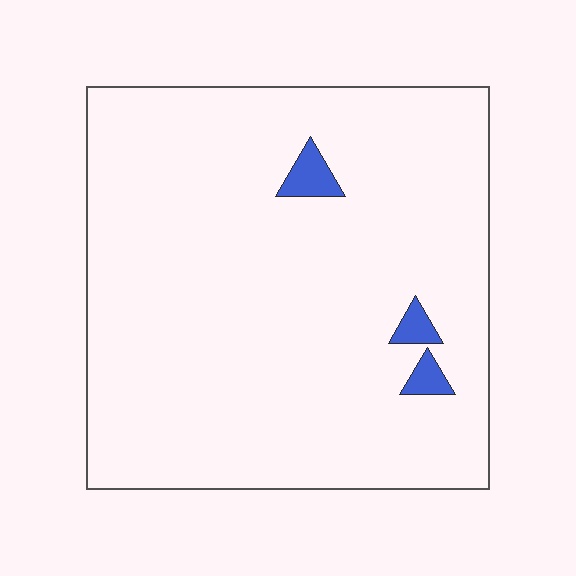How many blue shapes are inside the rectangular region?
3.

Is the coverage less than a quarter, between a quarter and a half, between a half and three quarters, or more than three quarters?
Less than a quarter.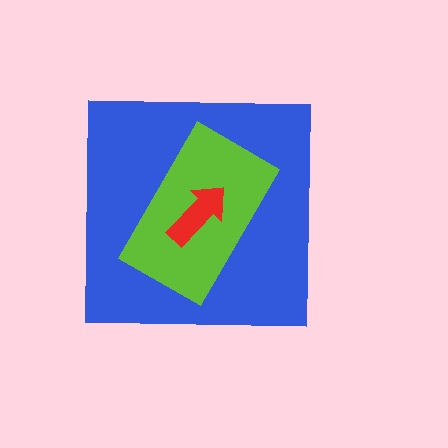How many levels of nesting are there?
3.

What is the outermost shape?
The blue square.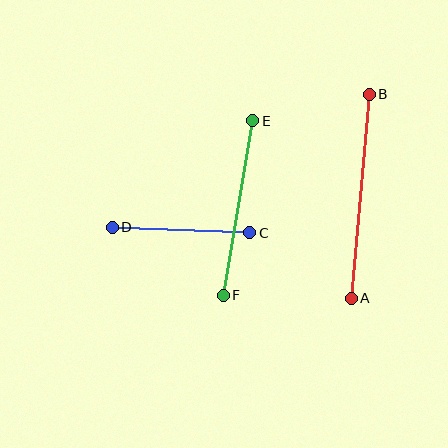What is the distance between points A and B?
The distance is approximately 205 pixels.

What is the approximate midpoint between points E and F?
The midpoint is at approximately (238, 208) pixels.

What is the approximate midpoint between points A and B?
The midpoint is at approximately (360, 196) pixels.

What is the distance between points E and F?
The distance is approximately 177 pixels.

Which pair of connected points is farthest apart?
Points A and B are farthest apart.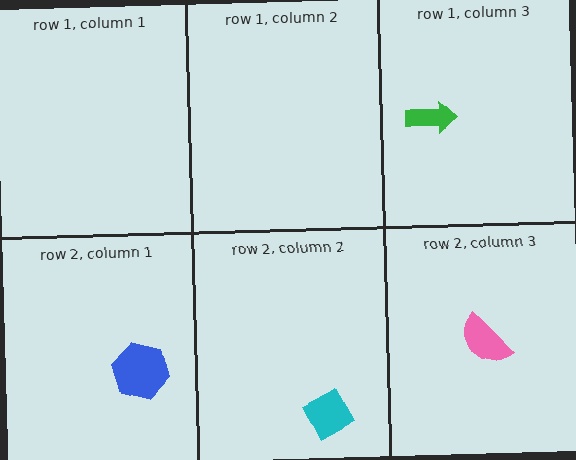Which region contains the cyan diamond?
The row 2, column 2 region.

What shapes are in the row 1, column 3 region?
The green arrow.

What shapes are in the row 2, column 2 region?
The cyan diamond.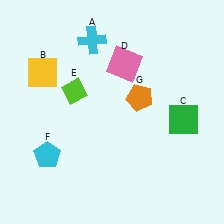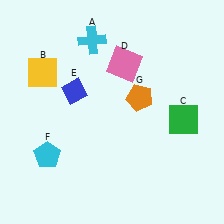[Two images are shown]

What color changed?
The diamond (E) changed from lime in Image 1 to blue in Image 2.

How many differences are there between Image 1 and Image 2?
There is 1 difference between the two images.